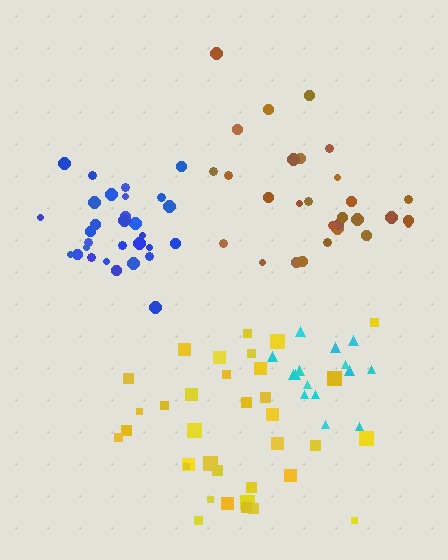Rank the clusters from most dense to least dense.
blue, cyan, yellow, brown.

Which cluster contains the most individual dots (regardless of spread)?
Yellow (35).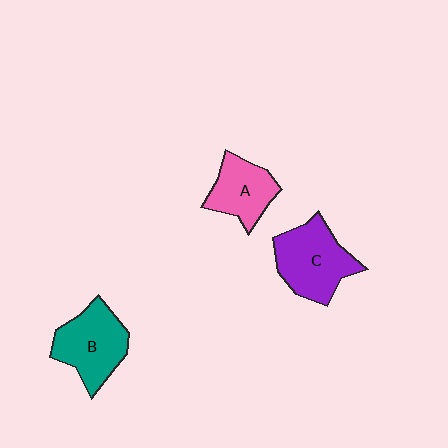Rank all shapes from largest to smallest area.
From largest to smallest: C (purple), B (teal), A (pink).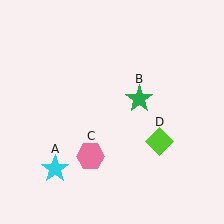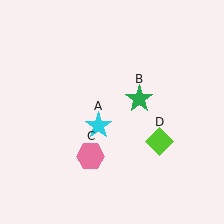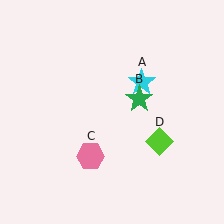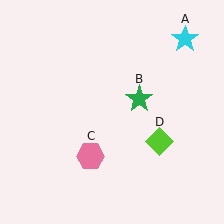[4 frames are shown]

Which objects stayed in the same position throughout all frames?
Green star (object B) and pink hexagon (object C) and lime diamond (object D) remained stationary.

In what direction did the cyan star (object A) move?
The cyan star (object A) moved up and to the right.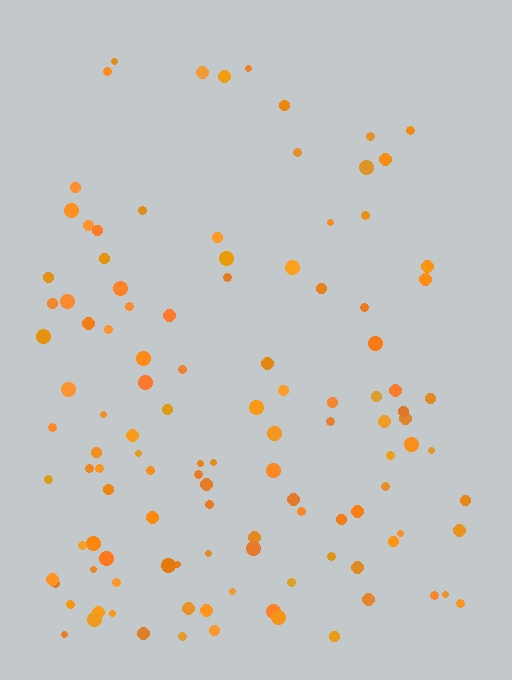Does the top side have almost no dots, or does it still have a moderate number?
Still a moderate number, just noticeably fewer than the bottom.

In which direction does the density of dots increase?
From top to bottom, with the bottom side densest.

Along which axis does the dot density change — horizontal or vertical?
Vertical.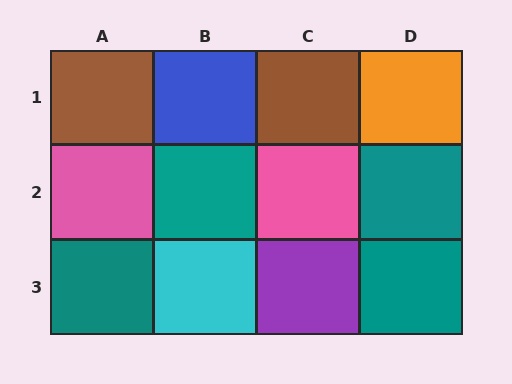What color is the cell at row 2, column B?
Teal.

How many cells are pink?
2 cells are pink.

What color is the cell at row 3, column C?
Purple.